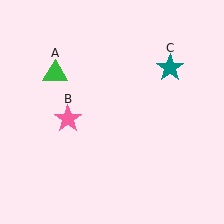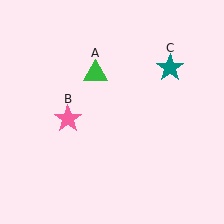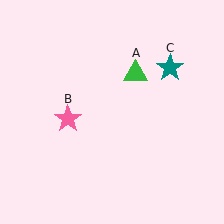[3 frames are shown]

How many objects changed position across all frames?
1 object changed position: green triangle (object A).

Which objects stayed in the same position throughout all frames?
Pink star (object B) and teal star (object C) remained stationary.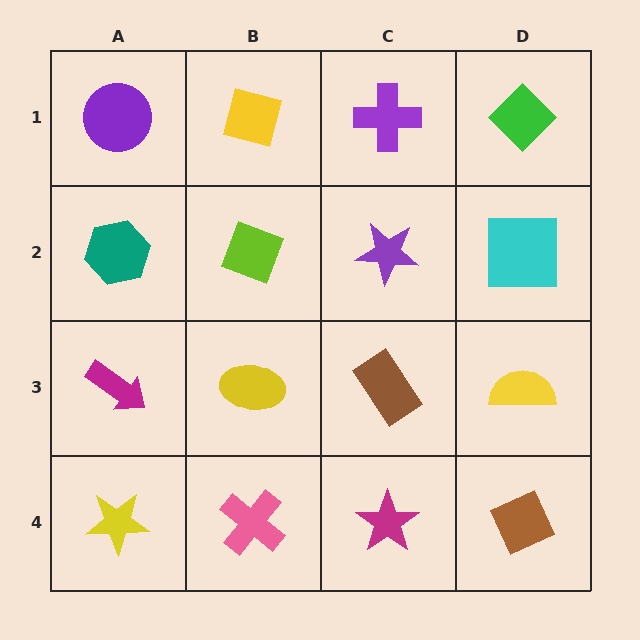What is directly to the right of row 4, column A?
A pink cross.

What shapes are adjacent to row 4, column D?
A yellow semicircle (row 3, column D), a magenta star (row 4, column C).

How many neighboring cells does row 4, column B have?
3.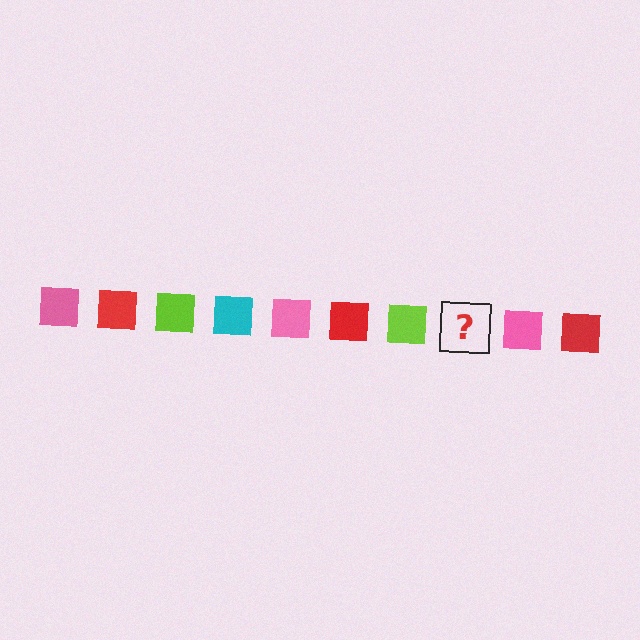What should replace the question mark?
The question mark should be replaced with a cyan square.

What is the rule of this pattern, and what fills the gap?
The rule is that the pattern cycles through pink, red, lime, cyan squares. The gap should be filled with a cyan square.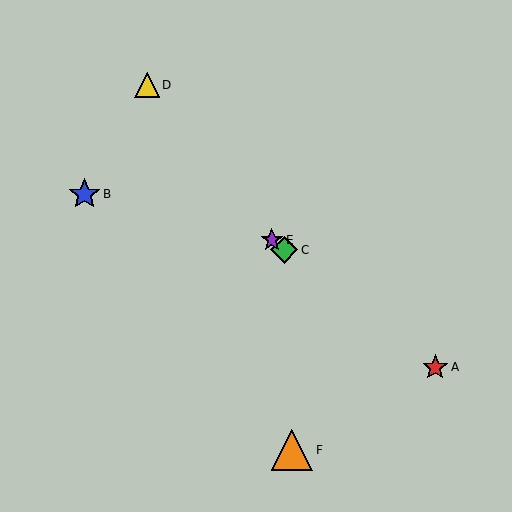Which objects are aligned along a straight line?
Objects A, C, E are aligned along a straight line.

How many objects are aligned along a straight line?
3 objects (A, C, E) are aligned along a straight line.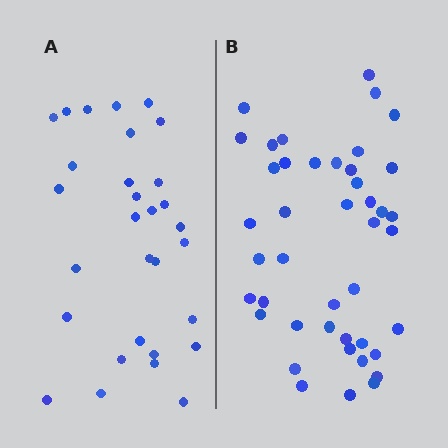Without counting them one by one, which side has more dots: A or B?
Region B (the right region) has more dots.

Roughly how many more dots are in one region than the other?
Region B has approximately 15 more dots than region A.